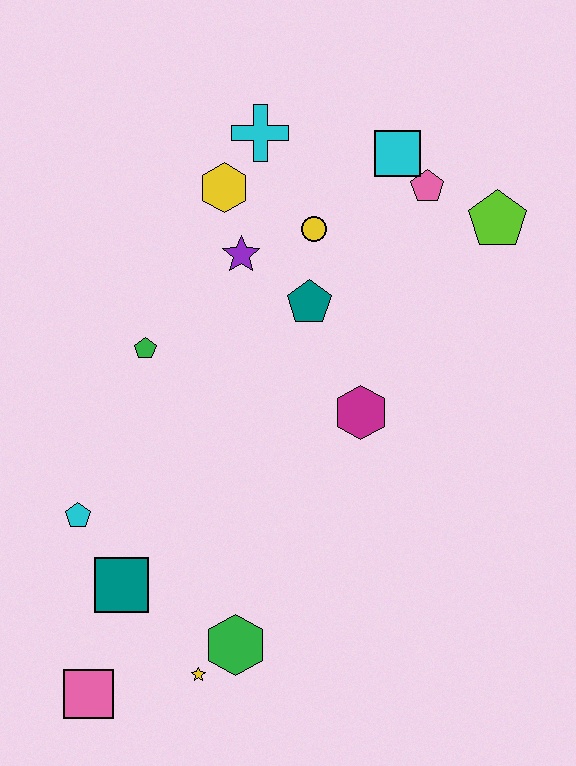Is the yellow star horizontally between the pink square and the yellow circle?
Yes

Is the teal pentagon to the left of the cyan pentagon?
No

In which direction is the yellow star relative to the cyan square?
The yellow star is below the cyan square.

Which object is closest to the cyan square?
The pink pentagon is closest to the cyan square.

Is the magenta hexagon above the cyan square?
No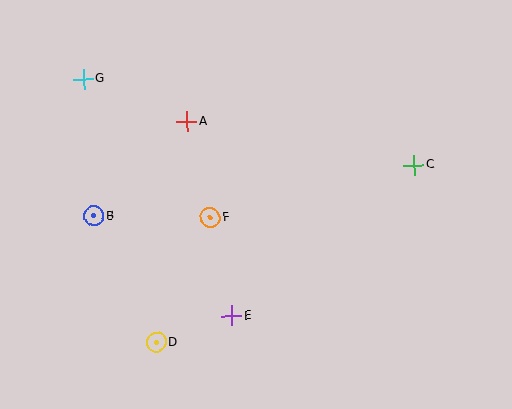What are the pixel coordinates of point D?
Point D is at (156, 342).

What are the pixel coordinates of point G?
Point G is at (83, 79).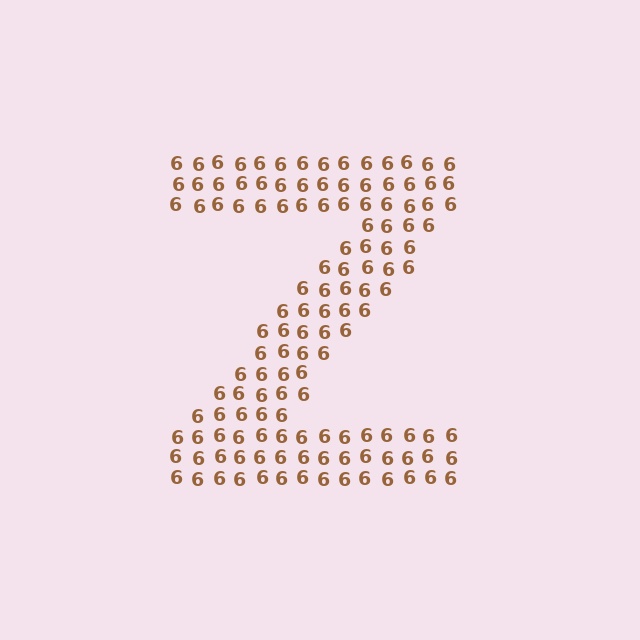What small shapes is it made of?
It is made of small digit 6's.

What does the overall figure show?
The overall figure shows the letter Z.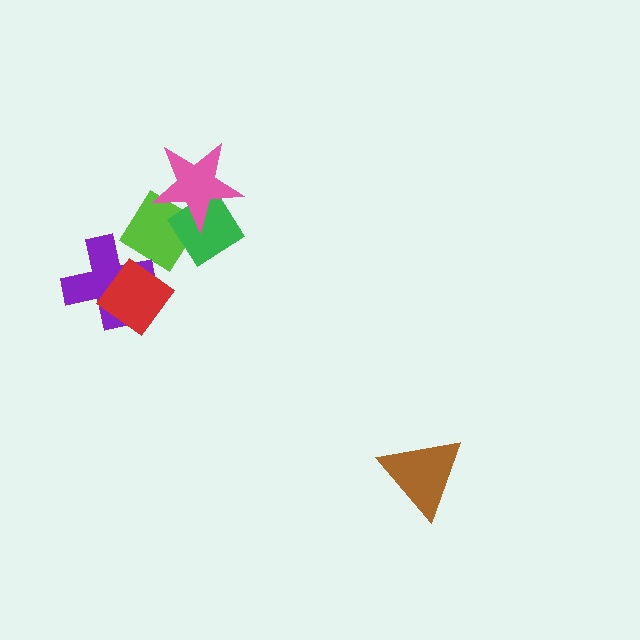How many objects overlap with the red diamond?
2 objects overlap with the red diamond.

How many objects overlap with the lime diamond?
4 objects overlap with the lime diamond.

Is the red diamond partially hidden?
No, no other shape covers it.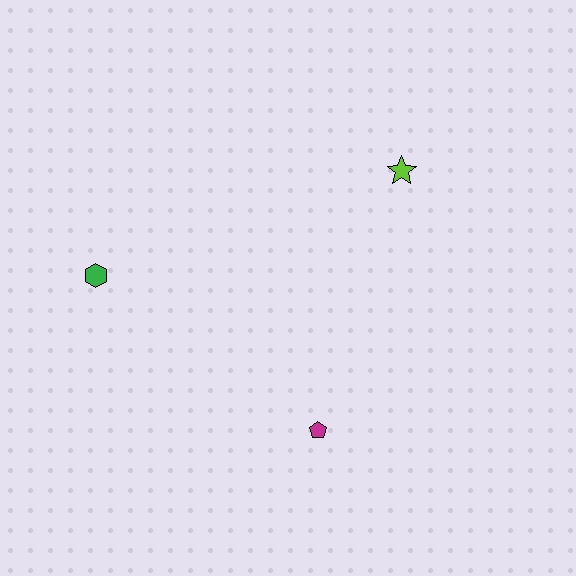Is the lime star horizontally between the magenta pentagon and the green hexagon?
No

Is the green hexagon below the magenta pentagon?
No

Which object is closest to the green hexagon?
The magenta pentagon is closest to the green hexagon.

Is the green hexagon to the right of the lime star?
No